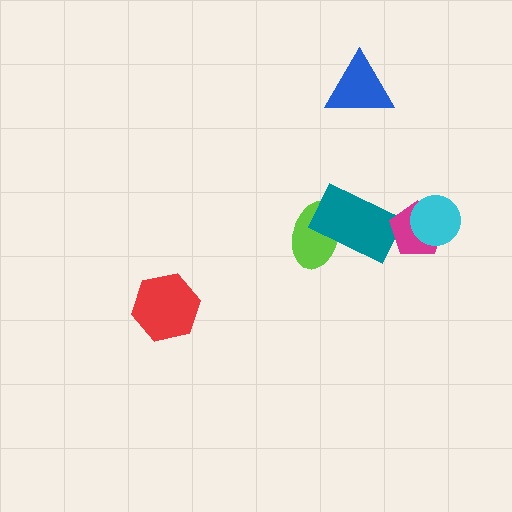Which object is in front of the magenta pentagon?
The cyan circle is in front of the magenta pentagon.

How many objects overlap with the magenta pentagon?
2 objects overlap with the magenta pentagon.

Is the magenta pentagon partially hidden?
Yes, it is partially covered by another shape.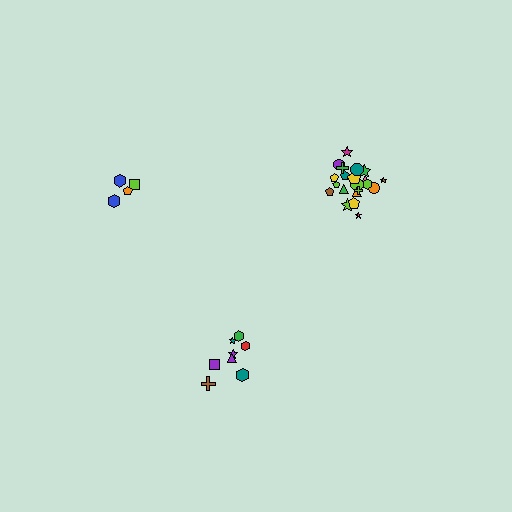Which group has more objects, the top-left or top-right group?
The top-right group.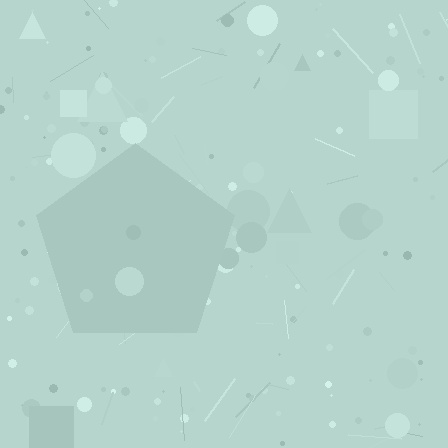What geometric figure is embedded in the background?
A pentagon is embedded in the background.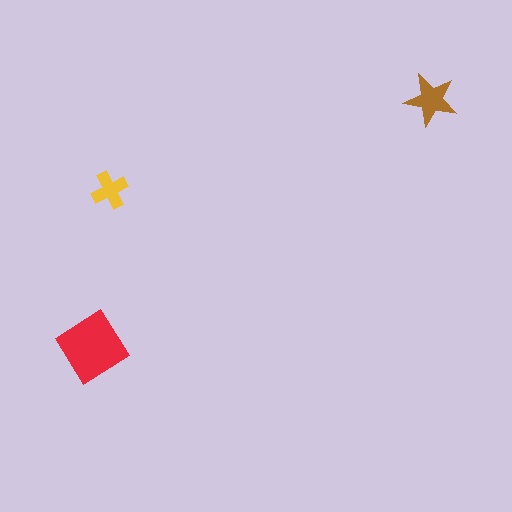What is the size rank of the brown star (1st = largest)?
2nd.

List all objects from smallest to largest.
The yellow cross, the brown star, the red diamond.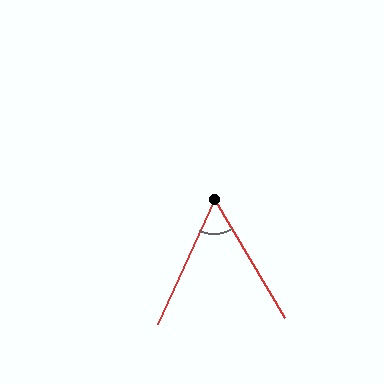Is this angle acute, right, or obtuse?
It is acute.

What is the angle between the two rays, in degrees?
Approximately 55 degrees.